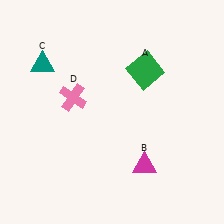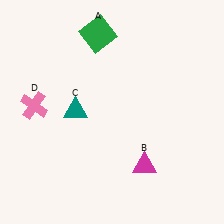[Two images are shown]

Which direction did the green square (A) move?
The green square (A) moved left.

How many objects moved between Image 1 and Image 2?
3 objects moved between the two images.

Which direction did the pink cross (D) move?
The pink cross (D) moved left.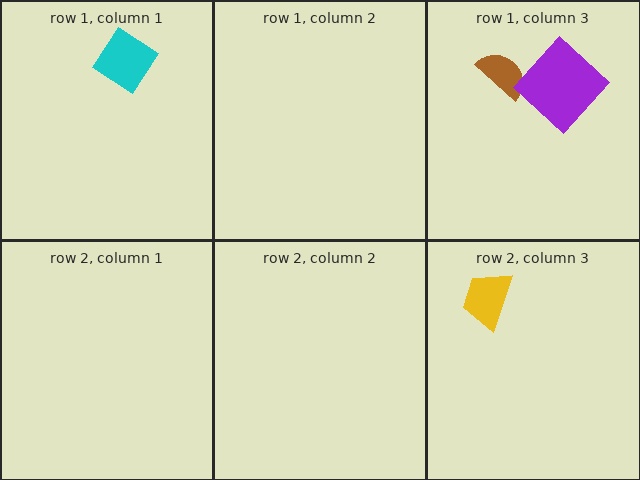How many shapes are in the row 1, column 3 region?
2.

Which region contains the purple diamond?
The row 1, column 3 region.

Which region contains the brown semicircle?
The row 1, column 3 region.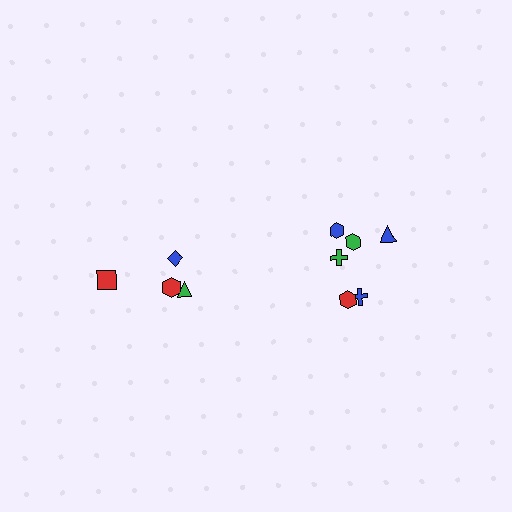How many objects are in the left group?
There are 4 objects.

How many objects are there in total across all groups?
There are 10 objects.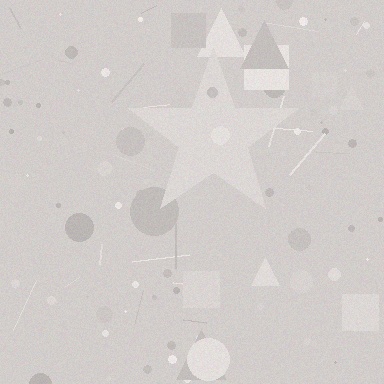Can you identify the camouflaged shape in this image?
The camouflaged shape is a star.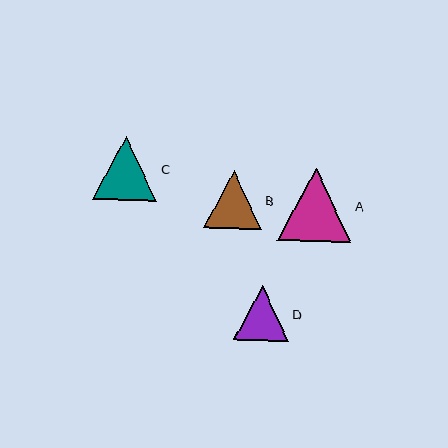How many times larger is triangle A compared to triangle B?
Triangle A is approximately 1.3 times the size of triangle B.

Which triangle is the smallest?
Triangle D is the smallest with a size of approximately 55 pixels.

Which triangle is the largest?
Triangle A is the largest with a size of approximately 73 pixels.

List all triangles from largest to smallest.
From largest to smallest: A, C, B, D.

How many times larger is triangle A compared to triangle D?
Triangle A is approximately 1.3 times the size of triangle D.